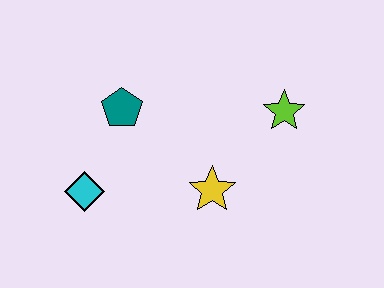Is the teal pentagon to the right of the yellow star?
No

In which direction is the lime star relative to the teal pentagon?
The lime star is to the right of the teal pentagon.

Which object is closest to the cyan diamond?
The teal pentagon is closest to the cyan diamond.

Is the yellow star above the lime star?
No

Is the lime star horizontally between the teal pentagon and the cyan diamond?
No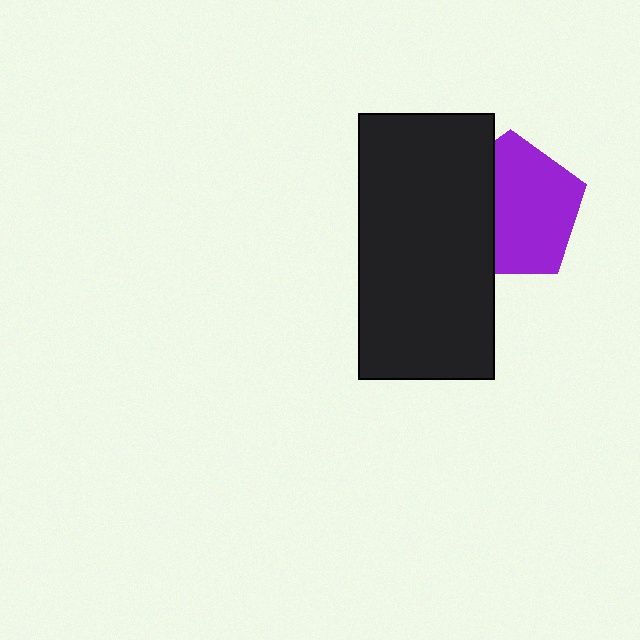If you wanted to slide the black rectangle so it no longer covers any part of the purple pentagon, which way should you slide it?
Slide it left — that is the most direct way to separate the two shapes.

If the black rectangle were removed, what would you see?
You would see the complete purple pentagon.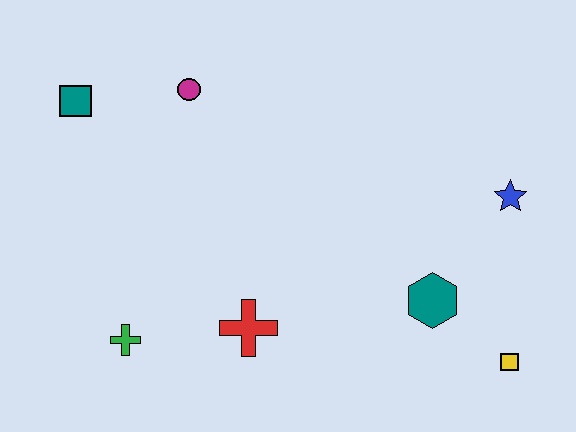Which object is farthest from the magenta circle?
The yellow square is farthest from the magenta circle.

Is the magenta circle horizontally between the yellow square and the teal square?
Yes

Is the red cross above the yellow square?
Yes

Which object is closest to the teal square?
The magenta circle is closest to the teal square.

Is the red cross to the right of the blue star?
No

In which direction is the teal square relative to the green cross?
The teal square is above the green cross.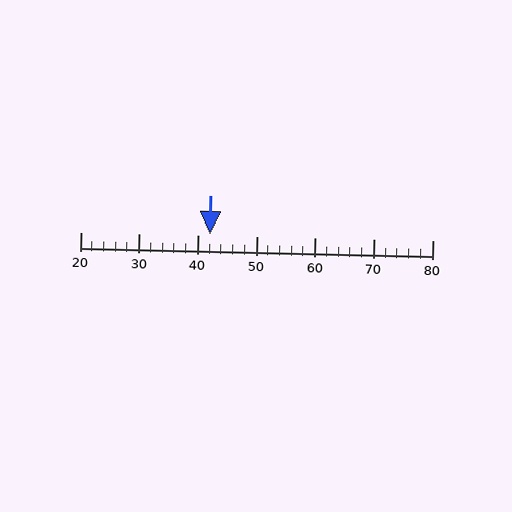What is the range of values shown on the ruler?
The ruler shows values from 20 to 80.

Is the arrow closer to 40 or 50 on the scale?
The arrow is closer to 40.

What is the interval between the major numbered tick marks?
The major tick marks are spaced 10 units apart.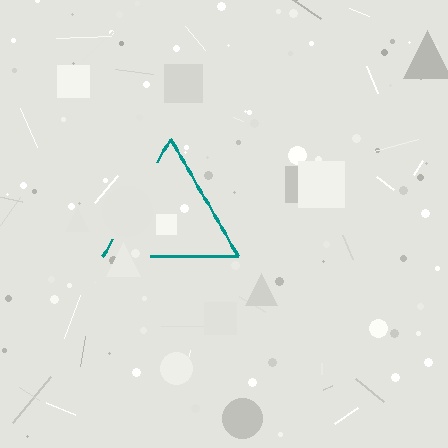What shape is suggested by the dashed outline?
The dashed outline suggests a triangle.